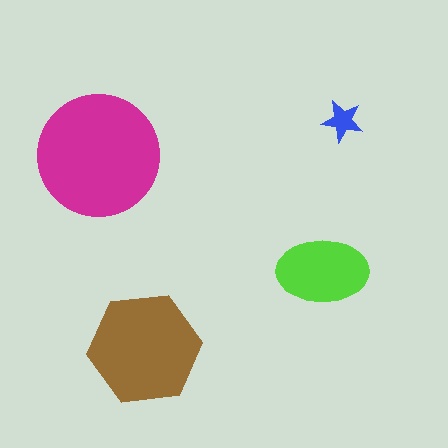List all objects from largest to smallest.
The magenta circle, the brown hexagon, the lime ellipse, the blue star.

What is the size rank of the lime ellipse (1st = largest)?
3rd.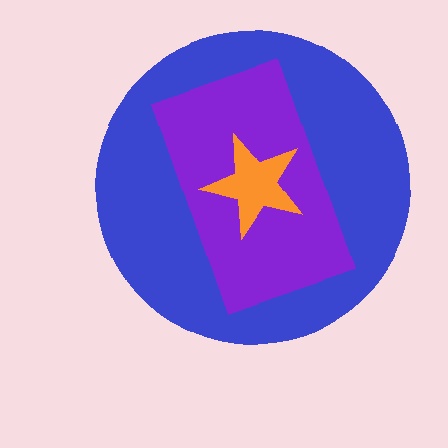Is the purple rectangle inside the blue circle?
Yes.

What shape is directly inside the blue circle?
The purple rectangle.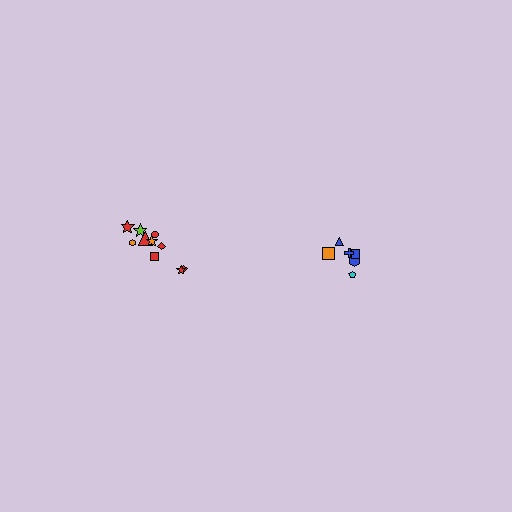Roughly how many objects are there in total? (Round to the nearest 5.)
Roughly 15 objects in total.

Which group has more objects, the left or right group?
The left group.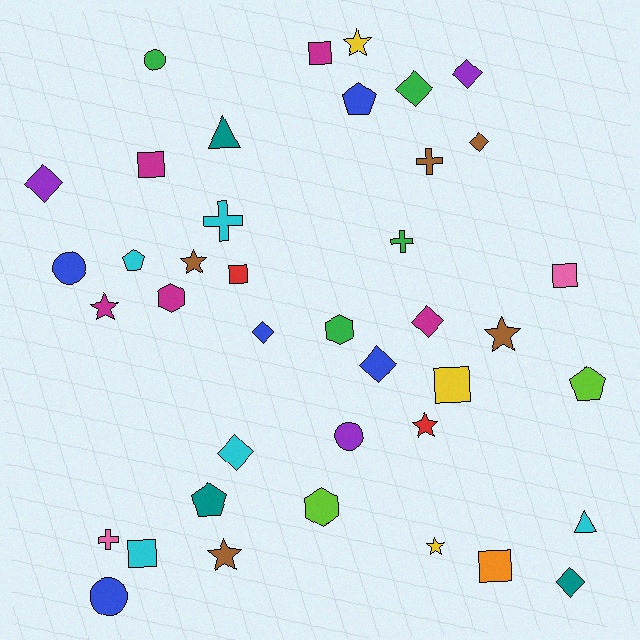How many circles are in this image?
There are 4 circles.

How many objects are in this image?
There are 40 objects.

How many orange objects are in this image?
There is 1 orange object.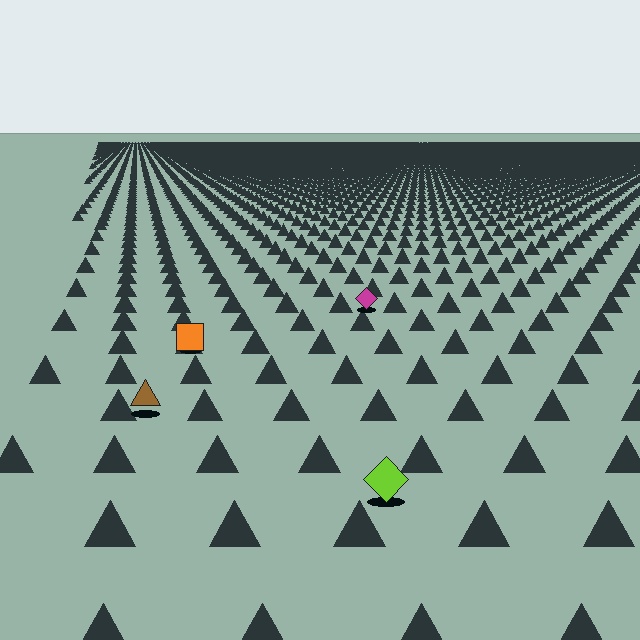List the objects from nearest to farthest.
From nearest to farthest: the lime diamond, the brown triangle, the orange square, the magenta diamond.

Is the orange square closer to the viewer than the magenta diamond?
Yes. The orange square is closer — you can tell from the texture gradient: the ground texture is coarser near it.